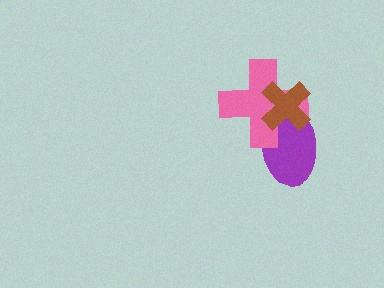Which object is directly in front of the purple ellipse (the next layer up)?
The pink cross is directly in front of the purple ellipse.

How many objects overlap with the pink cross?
2 objects overlap with the pink cross.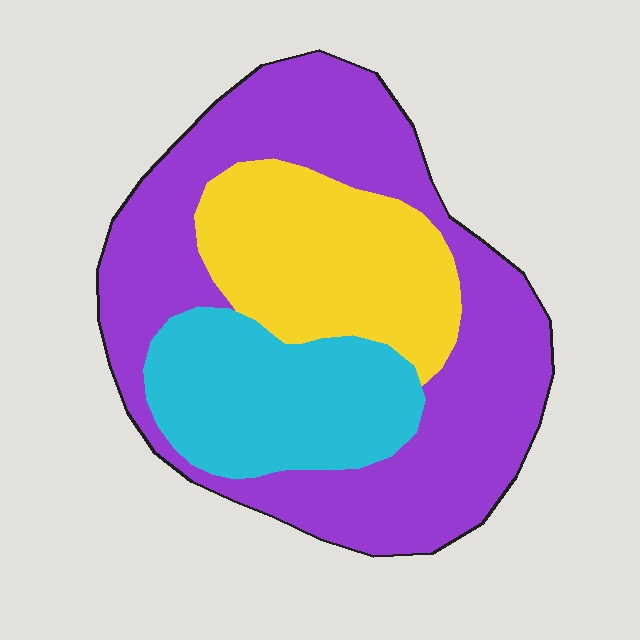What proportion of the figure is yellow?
Yellow takes up about one quarter (1/4) of the figure.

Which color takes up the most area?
Purple, at roughly 55%.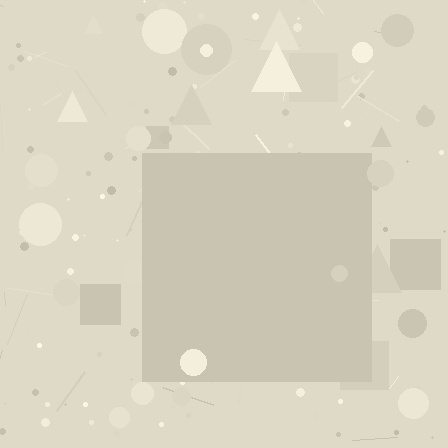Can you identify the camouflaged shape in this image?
The camouflaged shape is a square.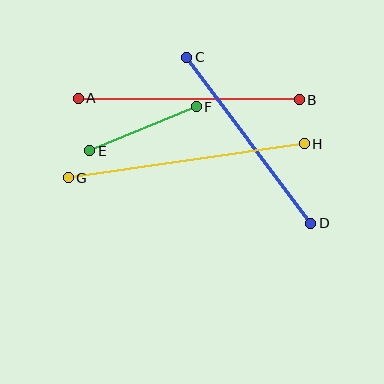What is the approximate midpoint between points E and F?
The midpoint is at approximately (143, 129) pixels.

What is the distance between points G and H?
The distance is approximately 238 pixels.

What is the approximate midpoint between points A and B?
The midpoint is at approximately (189, 99) pixels.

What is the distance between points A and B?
The distance is approximately 221 pixels.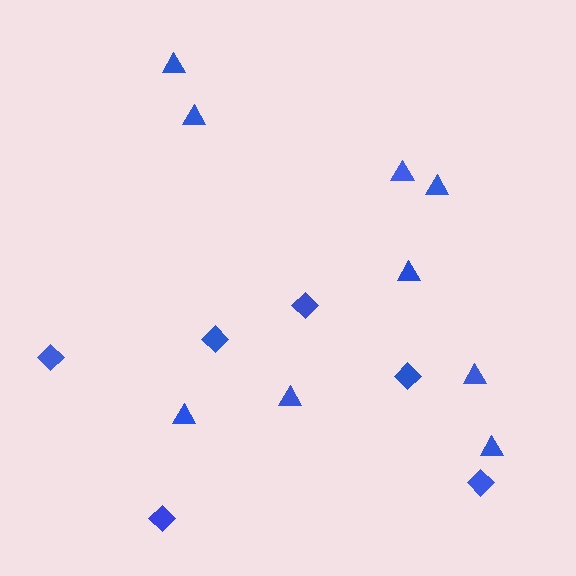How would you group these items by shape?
There are 2 groups: one group of triangles (9) and one group of diamonds (6).